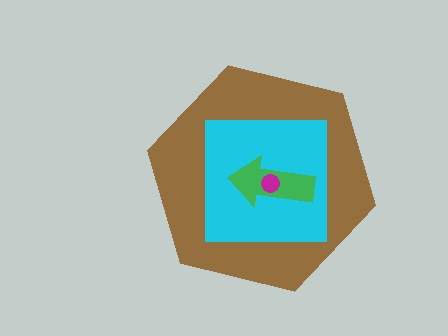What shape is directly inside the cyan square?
The green arrow.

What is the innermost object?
The magenta circle.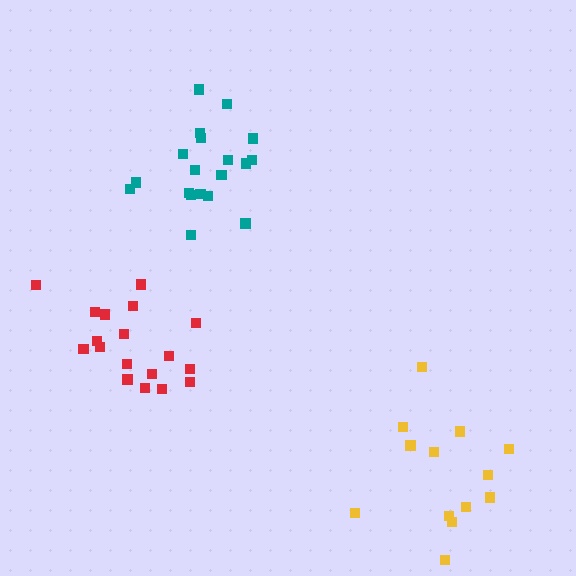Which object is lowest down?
The yellow cluster is bottommost.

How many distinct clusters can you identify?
There are 3 distinct clusters.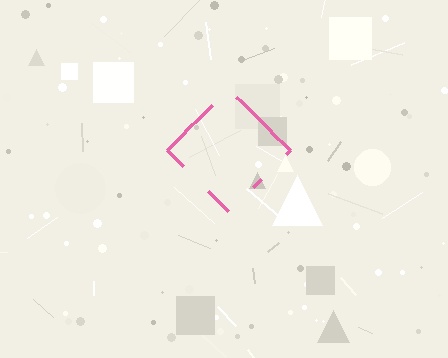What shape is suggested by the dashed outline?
The dashed outline suggests a diamond.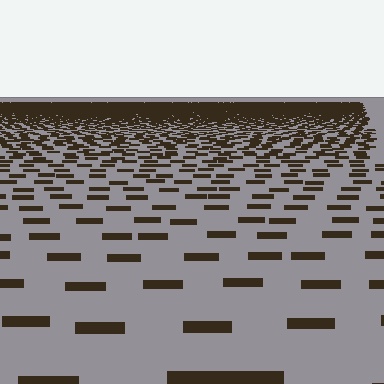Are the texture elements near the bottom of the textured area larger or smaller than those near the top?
Larger. Near the bottom, elements are closer to the viewer and appear at a bigger on-screen size.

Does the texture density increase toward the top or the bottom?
Density increases toward the top.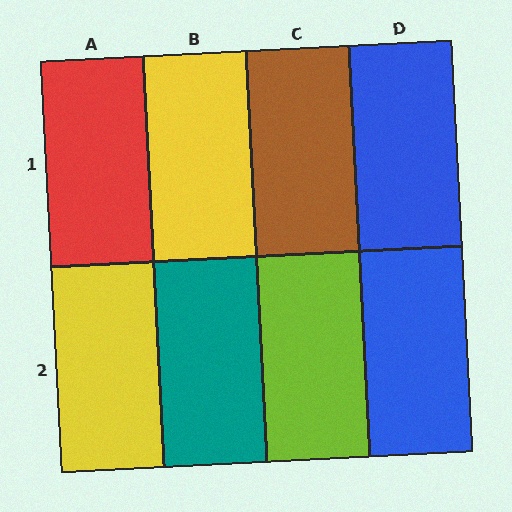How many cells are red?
1 cell is red.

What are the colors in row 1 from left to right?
Red, yellow, brown, blue.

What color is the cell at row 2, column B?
Teal.